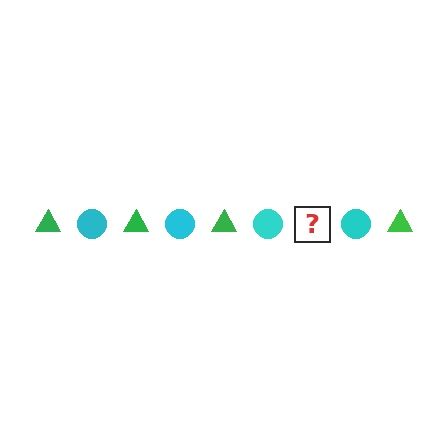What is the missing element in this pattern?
The missing element is a green triangle.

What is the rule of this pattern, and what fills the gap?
The rule is that the pattern alternates between green triangle and cyan circle. The gap should be filled with a green triangle.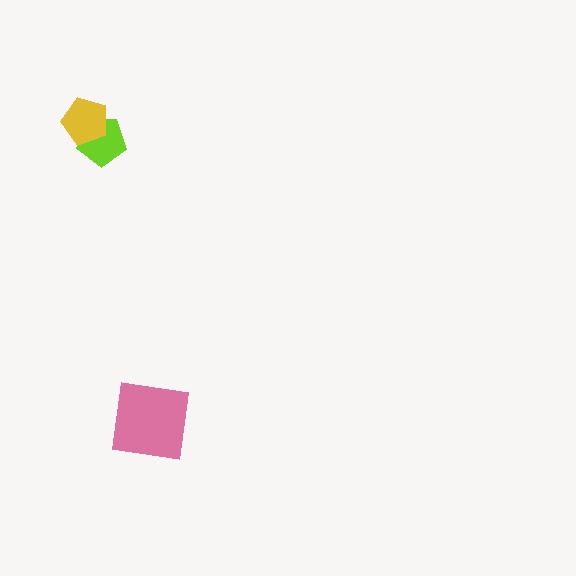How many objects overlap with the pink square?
0 objects overlap with the pink square.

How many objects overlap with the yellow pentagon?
1 object overlaps with the yellow pentagon.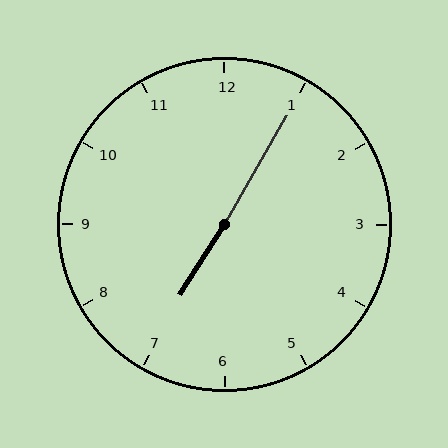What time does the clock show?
7:05.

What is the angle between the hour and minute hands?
Approximately 178 degrees.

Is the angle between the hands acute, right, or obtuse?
It is obtuse.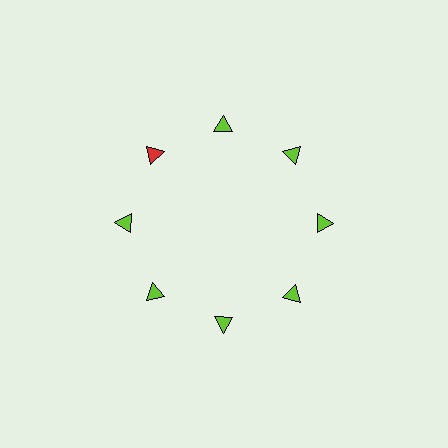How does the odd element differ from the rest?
It has a different color: red instead of lime.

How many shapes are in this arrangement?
There are 8 shapes arranged in a ring pattern.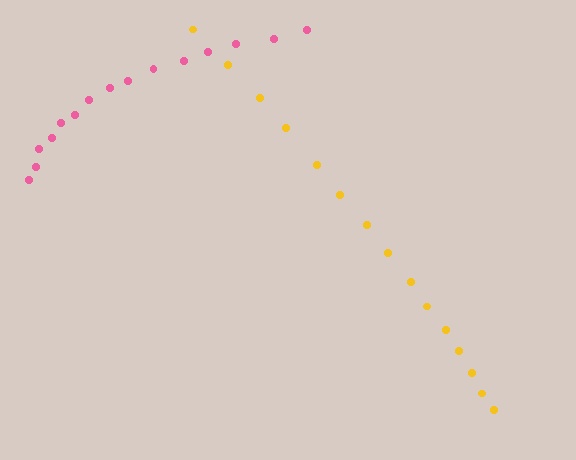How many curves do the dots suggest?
There are 2 distinct paths.